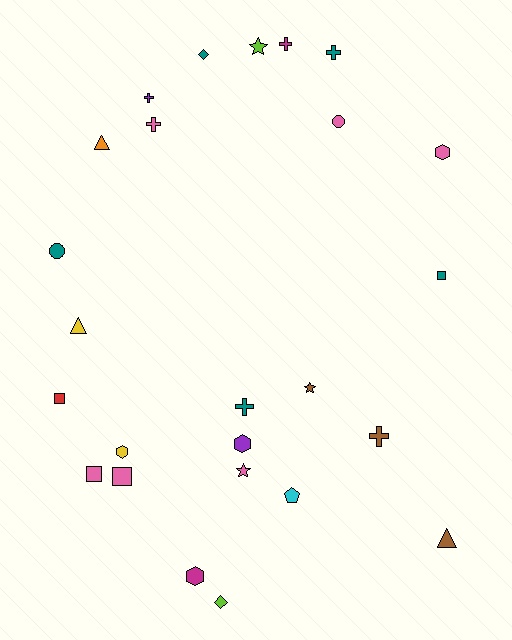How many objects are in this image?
There are 25 objects.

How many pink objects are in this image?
There are 6 pink objects.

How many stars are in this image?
There are 3 stars.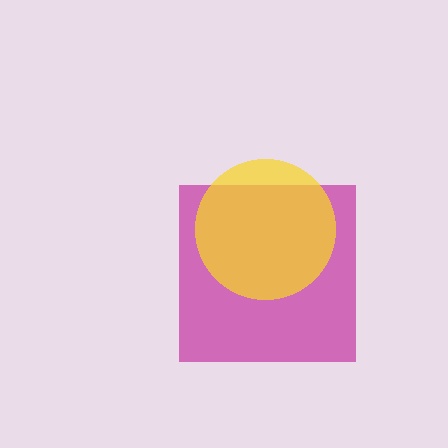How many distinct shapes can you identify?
There are 2 distinct shapes: a magenta square, a yellow circle.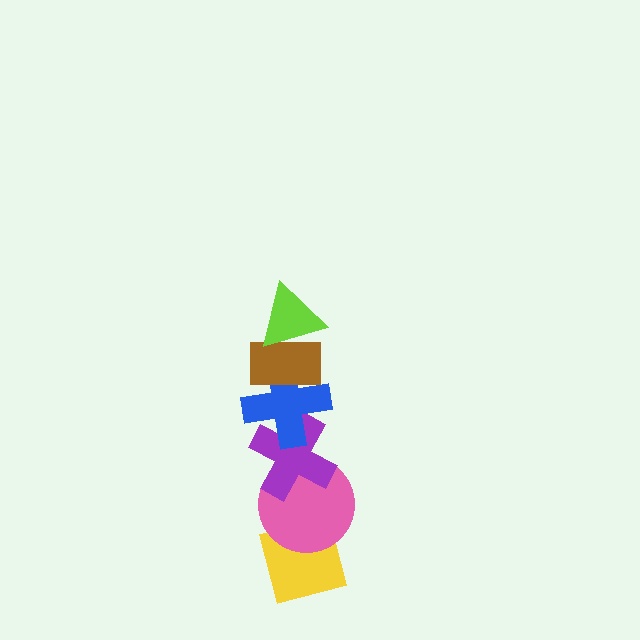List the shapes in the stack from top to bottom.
From top to bottom: the lime triangle, the brown rectangle, the blue cross, the purple cross, the pink circle, the yellow square.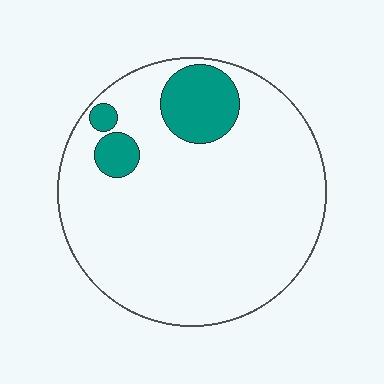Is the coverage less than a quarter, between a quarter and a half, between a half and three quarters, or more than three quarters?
Less than a quarter.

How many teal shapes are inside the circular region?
3.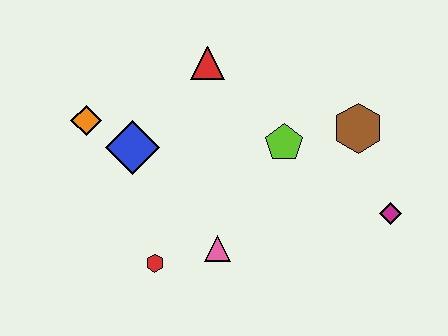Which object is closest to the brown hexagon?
The lime pentagon is closest to the brown hexagon.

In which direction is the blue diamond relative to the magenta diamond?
The blue diamond is to the left of the magenta diamond.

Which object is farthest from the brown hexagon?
The orange diamond is farthest from the brown hexagon.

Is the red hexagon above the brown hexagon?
No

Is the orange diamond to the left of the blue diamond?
Yes